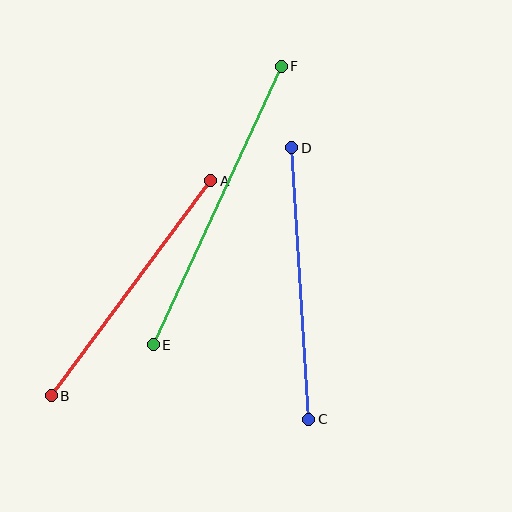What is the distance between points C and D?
The distance is approximately 272 pixels.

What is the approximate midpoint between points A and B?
The midpoint is at approximately (131, 288) pixels.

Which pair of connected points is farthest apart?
Points E and F are farthest apart.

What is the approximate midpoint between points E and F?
The midpoint is at approximately (217, 206) pixels.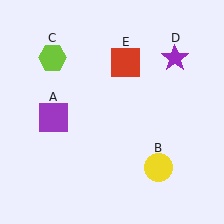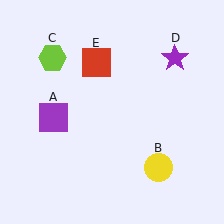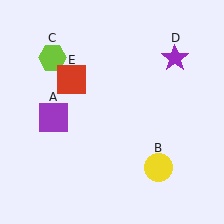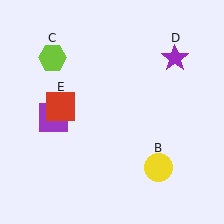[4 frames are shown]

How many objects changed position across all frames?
1 object changed position: red square (object E).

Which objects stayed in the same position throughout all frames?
Purple square (object A) and yellow circle (object B) and lime hexagon (object C) and purple star (object D) remained stationary.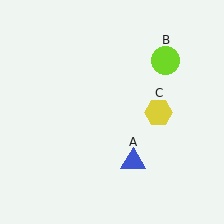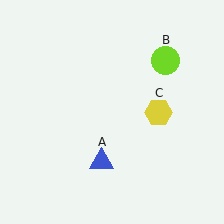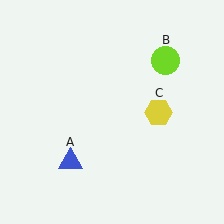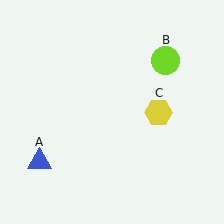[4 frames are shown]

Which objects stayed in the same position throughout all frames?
Lime circle (object B) and yellow hexagon (object C) remained stationary.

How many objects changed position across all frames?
1 object changed position: blue triangle (object A).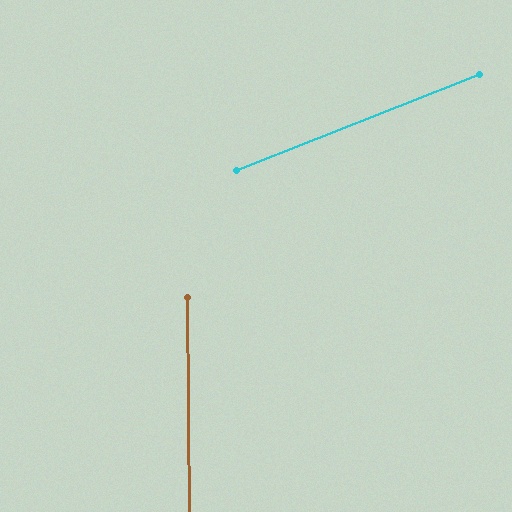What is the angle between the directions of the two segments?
Approximately 69 degrees.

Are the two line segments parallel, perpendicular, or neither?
Neither parallel nor perpendicular — they differ by about 69°.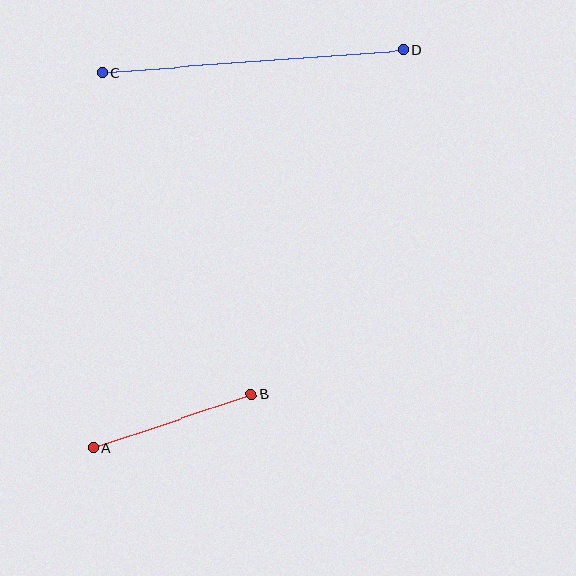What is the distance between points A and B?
The distance is approximately 167 pixels.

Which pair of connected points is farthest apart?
Points C and D are farthest apart.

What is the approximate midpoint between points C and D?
The midpoint is at approximately (253, 61) pixels.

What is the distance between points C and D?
The distance is approximately 301 pixels.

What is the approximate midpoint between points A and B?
The midpoint is at approximately (172, 421) pixels.